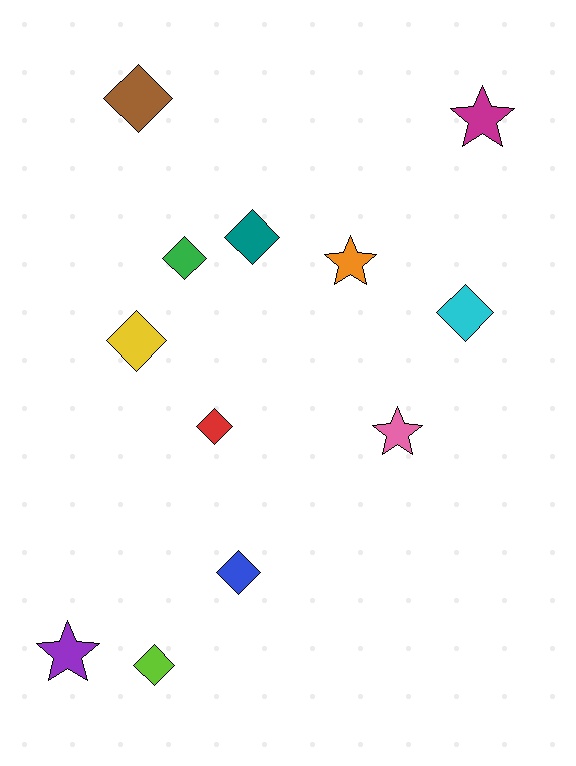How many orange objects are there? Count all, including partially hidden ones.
There is 1 orange object.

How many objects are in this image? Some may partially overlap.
There are 12 objects.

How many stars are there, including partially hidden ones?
There are 4 stars.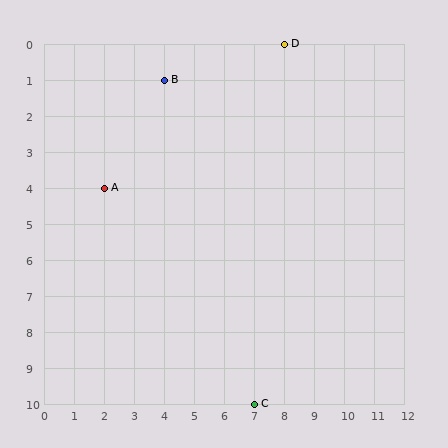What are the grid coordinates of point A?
Point A is at grid coordinates (2, 4).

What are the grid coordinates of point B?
Point B is at grid coordinates (4, 1).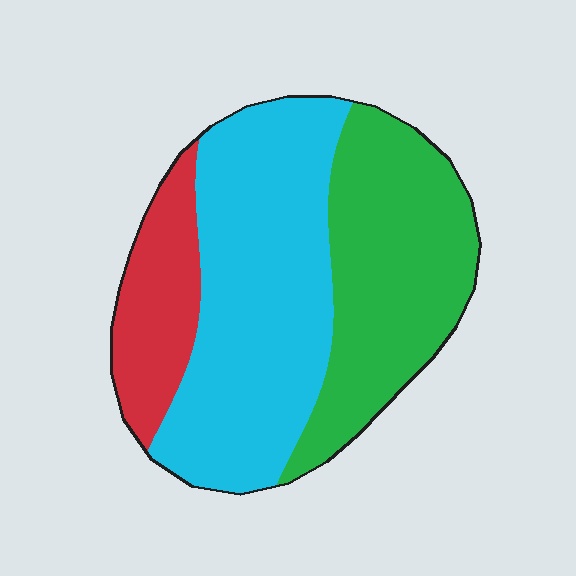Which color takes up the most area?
Cyan, at roughly 50%.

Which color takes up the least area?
Red, at roughly 15%.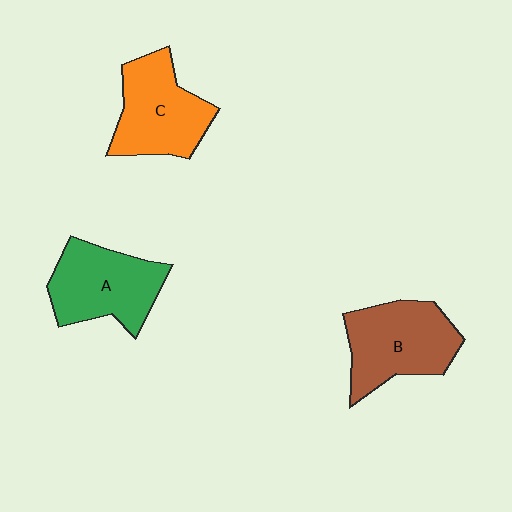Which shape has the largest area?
Shape B (brown).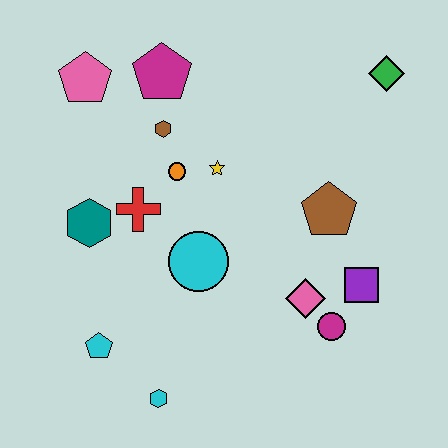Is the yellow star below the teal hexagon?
No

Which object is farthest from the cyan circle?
The green diamond is farthest from the cyan circle.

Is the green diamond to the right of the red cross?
Yes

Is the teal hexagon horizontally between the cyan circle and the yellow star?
No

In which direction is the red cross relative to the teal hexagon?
The red cross is to the right of the teal hexagon.